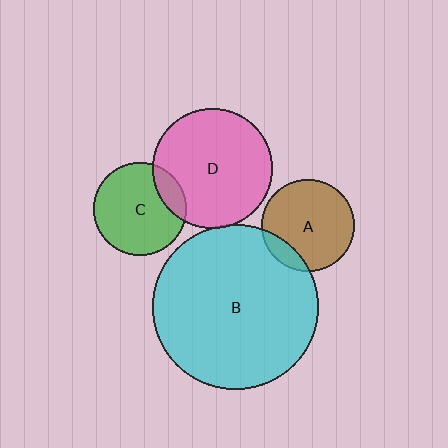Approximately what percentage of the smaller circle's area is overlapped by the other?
Approximately 5%.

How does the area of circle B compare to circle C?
Approximately 3.1 times.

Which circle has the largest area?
Circle B (cyan).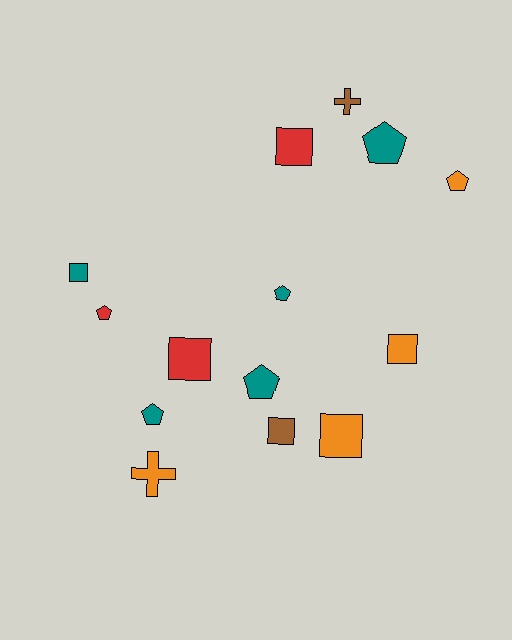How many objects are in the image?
There are 14 objects.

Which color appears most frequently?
Teal, with 5 objects.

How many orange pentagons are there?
There is 1 orange pentagon.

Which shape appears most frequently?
Pentagon, with 6 objects.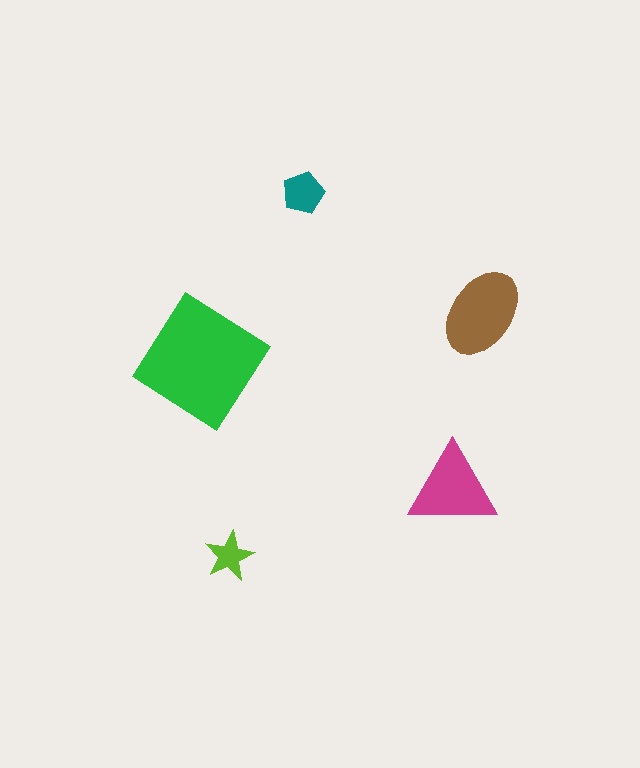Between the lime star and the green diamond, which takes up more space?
The green diamond.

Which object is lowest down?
The lime star is bottommost.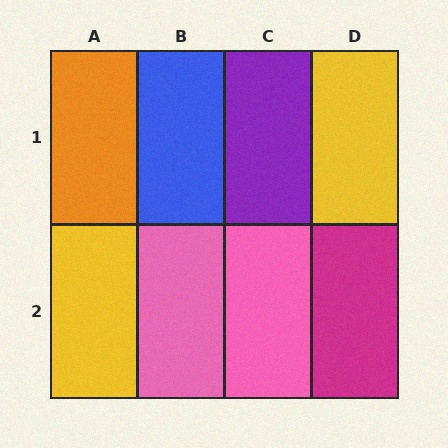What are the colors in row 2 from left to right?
Yellow, pink, pink, magenta.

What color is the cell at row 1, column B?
Blue.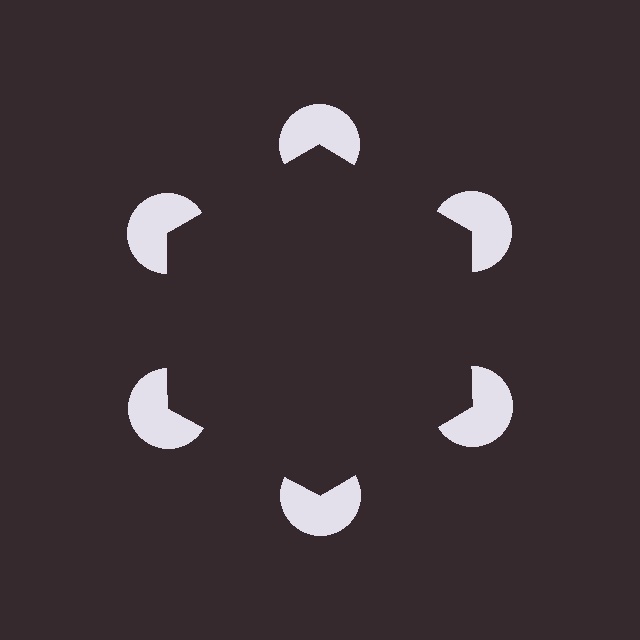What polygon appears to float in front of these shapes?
An illusory hexagon — its edges are inferred from the aligned wedge cuts in the pac-man discs, not physically drawn.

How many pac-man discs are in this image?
There are 6 — one at each vertex of the illusory hexagon.